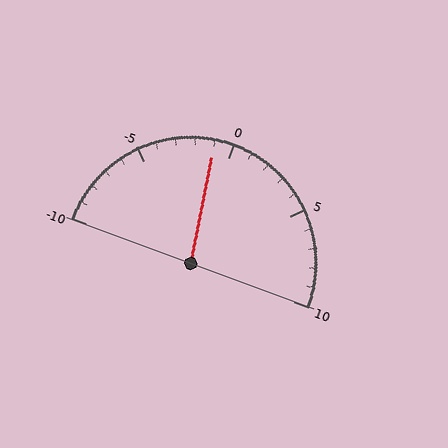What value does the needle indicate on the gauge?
The needle indicates approximately -1.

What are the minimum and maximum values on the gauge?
The gauge ranges from -10 to 10.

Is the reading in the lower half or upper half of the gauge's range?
The reading is in the lower half of the range (-10 to 10).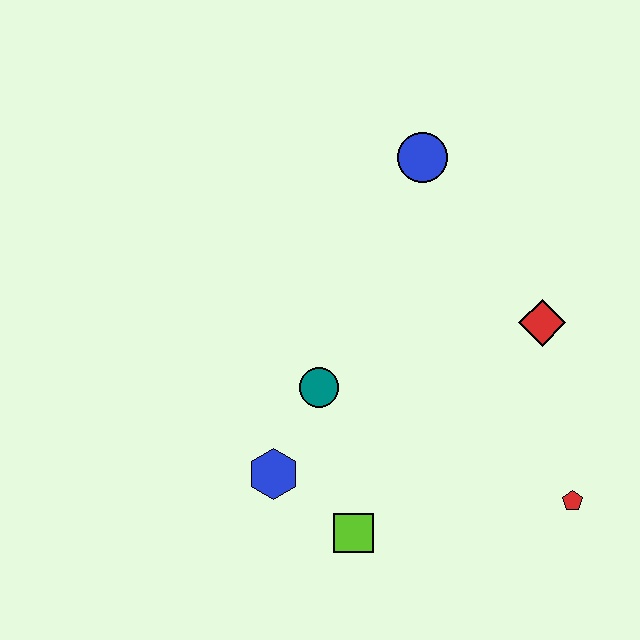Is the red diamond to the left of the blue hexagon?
No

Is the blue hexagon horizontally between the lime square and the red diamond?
No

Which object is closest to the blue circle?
The red diamond is closest to the blue circle.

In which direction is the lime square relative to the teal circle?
The lime square is below the teal circle.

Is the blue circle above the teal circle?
Yes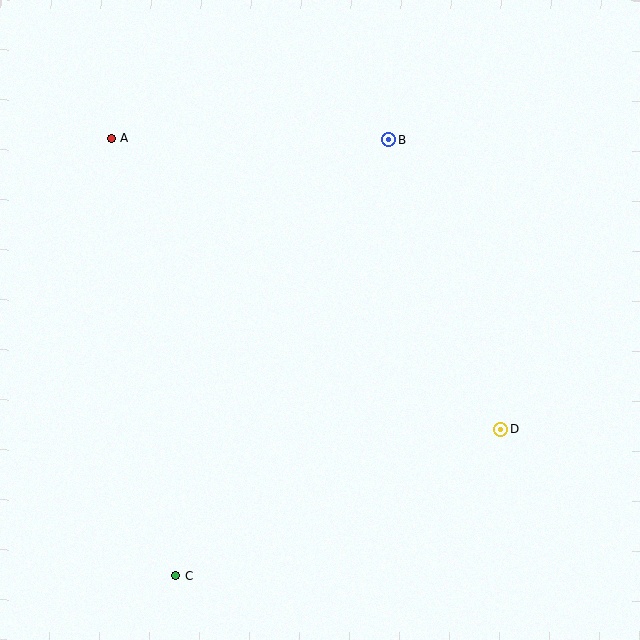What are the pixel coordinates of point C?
Point C is at (176, 575).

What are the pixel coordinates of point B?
Point B is at (389, 140).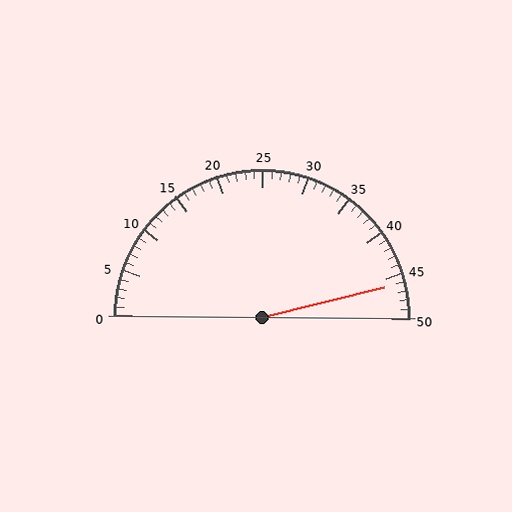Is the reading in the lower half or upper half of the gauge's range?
The reading is in the upper half of the range (0 to 50).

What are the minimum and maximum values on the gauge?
The gauge ranges from 0 to 50.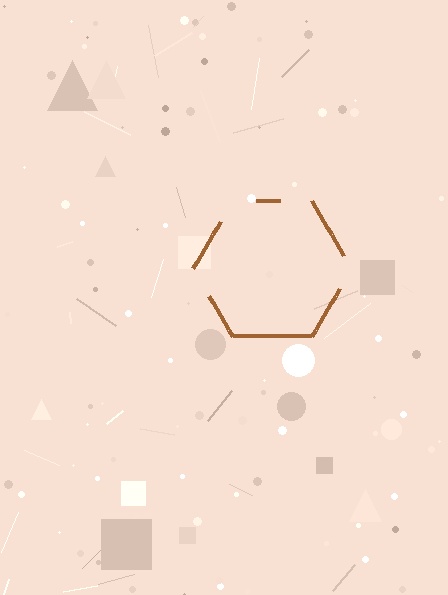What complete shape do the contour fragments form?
The contour fragments form a hexagon.